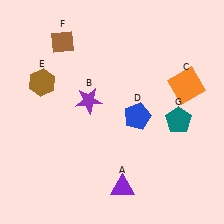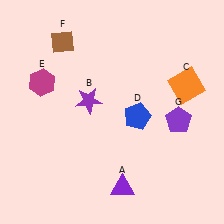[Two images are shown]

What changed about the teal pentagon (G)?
In Image 1, G is teal. In Image 2, it changed to purple.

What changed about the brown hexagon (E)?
In Image 1, E is brown. In Image 2, it changed to magenta.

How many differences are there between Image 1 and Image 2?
There are 2 differences between the two images.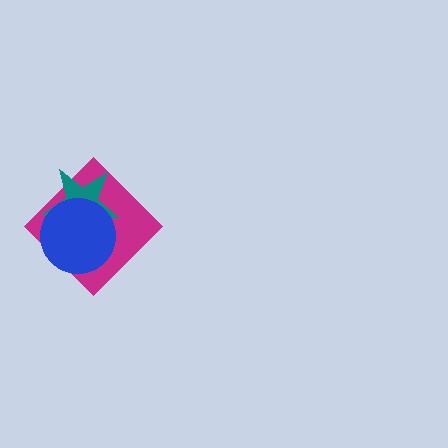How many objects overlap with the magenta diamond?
2 objects overlap with the magenta diamond.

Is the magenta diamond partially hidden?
Yes, it is partially covered by another shape.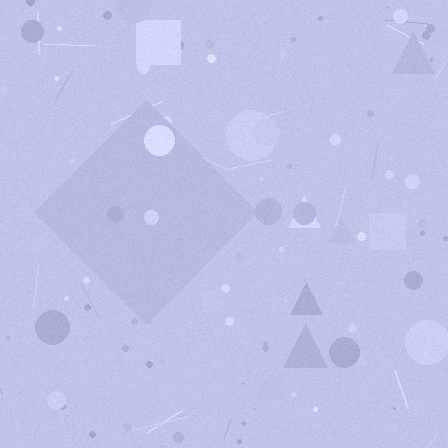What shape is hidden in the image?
A diamond is hidden in the image.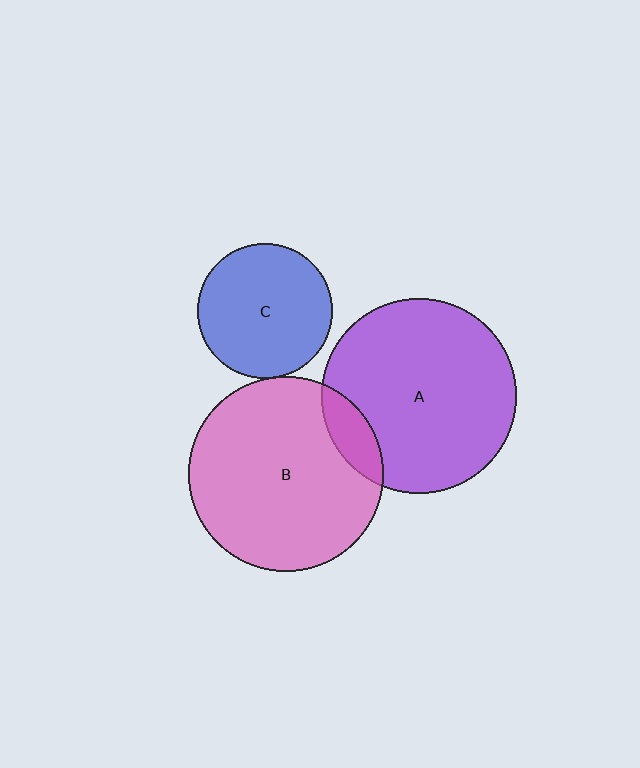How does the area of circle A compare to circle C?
Approximately 2.1 times.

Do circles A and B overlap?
Yes.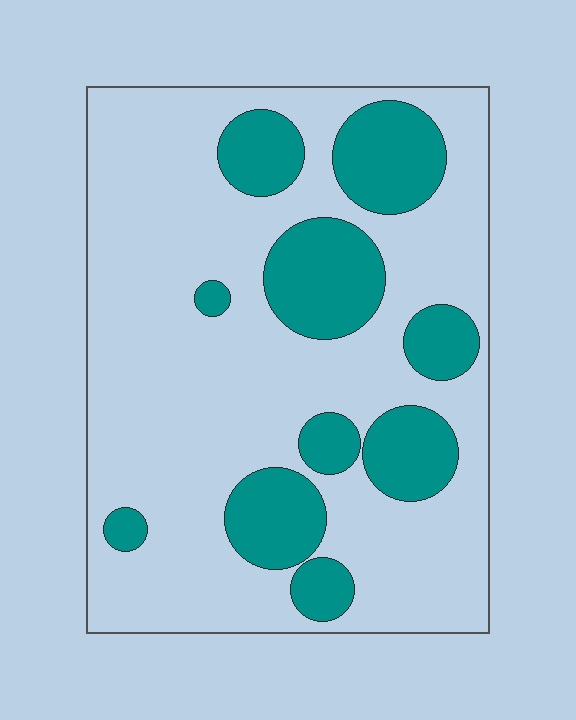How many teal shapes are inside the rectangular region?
10.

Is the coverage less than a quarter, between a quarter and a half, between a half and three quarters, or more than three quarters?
Between a quarter and a half.